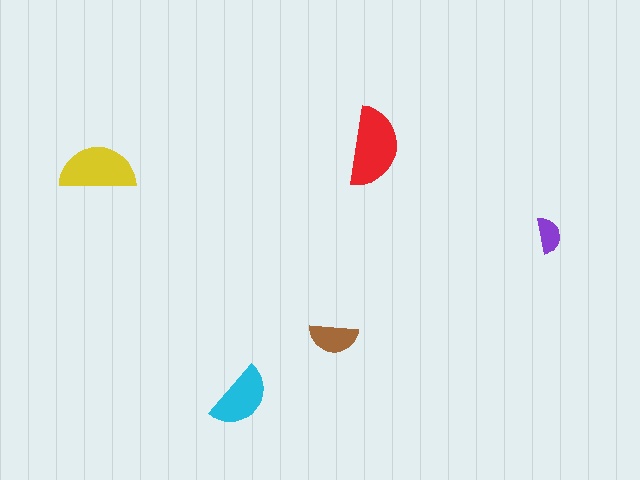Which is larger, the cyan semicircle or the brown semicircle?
The cyan one.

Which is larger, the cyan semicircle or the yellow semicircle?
The yellow one.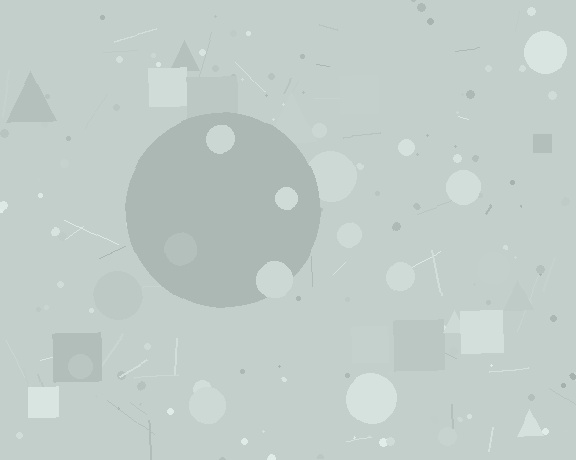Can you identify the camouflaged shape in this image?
The camouflaged shape is a circle.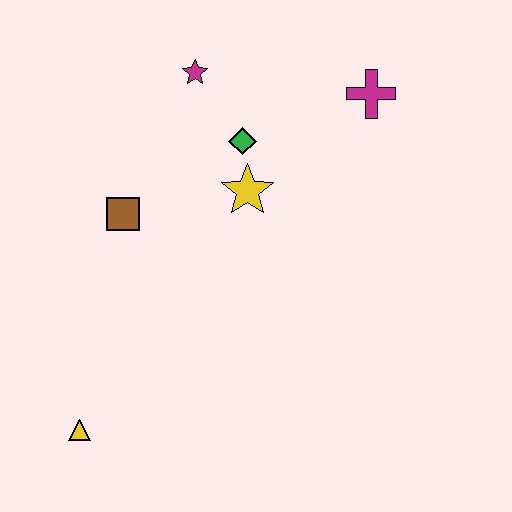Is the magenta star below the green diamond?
No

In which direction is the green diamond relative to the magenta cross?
The green diamond is to the left of the magenta cross.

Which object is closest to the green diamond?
The yellow star is closest to the green diamond.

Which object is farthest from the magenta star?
The yellow triangle is farthest from the magenta star.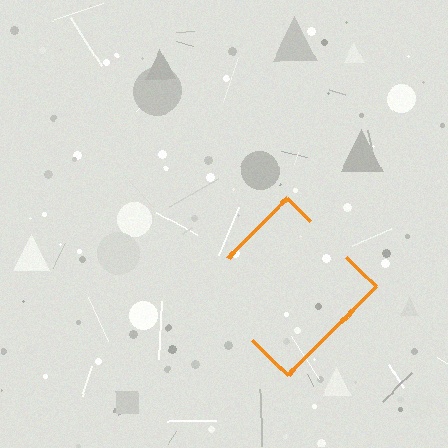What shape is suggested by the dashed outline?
The dashed outline suggests a diamond.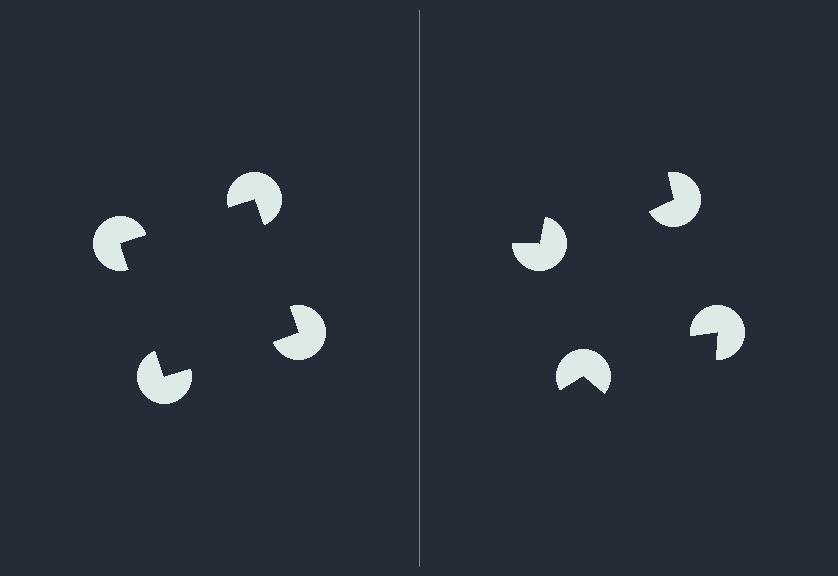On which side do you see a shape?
An illusory square appears on the left side. On the right side the wedge cuts are rotated, so no coherent shape forms.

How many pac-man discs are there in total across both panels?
8 — 4 on each side.